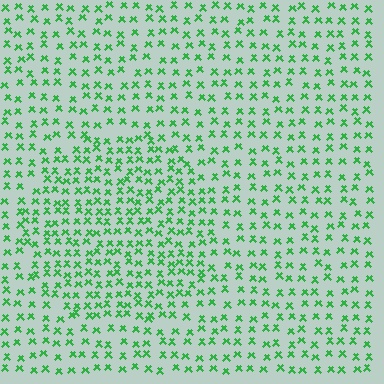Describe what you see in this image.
The image contains small green elements arranged at two different densities. A circle-shaped region is visible where the elements are more densely packed than the surrounding area.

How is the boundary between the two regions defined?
The boundary is defined by a change in element density (approximately 1.6x ratio). All elements are the same color, size, and shape.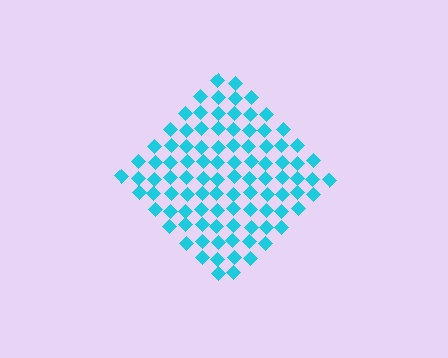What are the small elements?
The small elements are diamonds.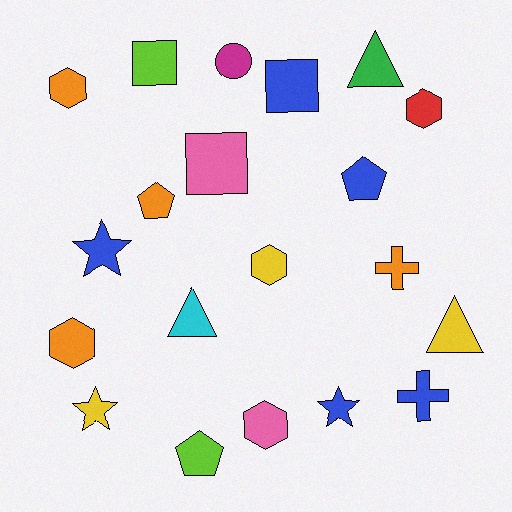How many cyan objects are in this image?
There is 1 cyan object.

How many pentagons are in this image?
There are 3 pentagons.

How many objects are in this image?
There are 20 objects.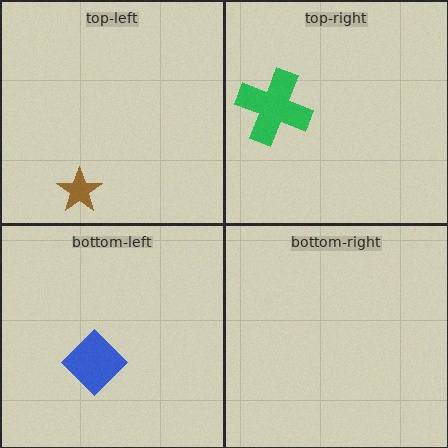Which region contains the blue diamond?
The bottom-left region.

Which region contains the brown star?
The top-left region.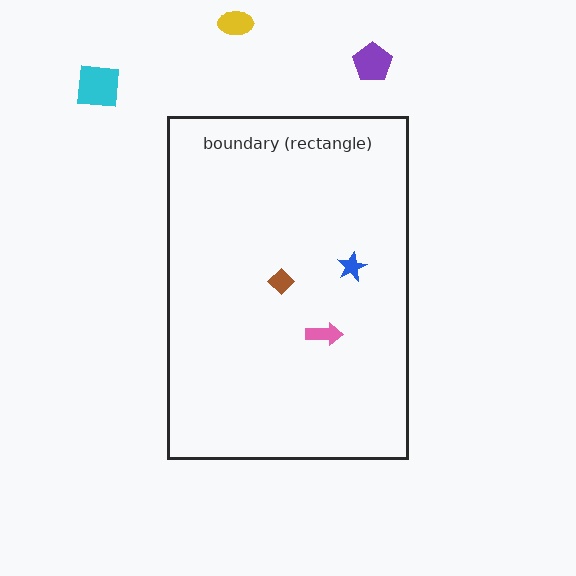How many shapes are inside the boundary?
3 inside, 3 outside.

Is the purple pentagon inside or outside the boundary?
Outside.